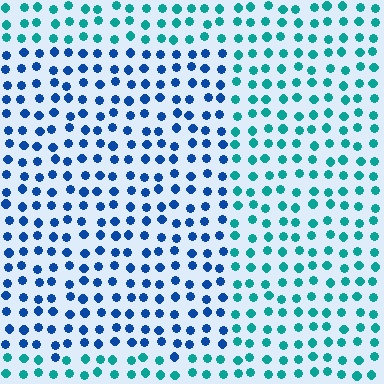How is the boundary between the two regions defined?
The boundary is defined purely by a slight shift in hue (about 42 degrees). Spacing, size, and orientation are identical on both sides.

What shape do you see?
I see a rectangle.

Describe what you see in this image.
The image is filled with small teal elements in a uniform arrangement. A rectangle-shaped region is visible where the elements are tinted to a slightly different hue, forming a subtle color boundary.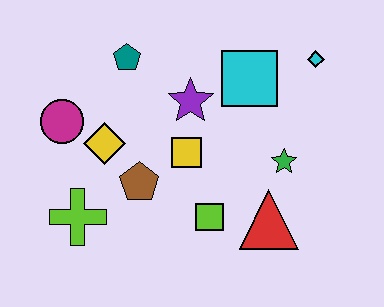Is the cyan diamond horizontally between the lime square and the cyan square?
No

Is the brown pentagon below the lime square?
No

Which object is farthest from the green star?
The magenta circle is farthest from the green star.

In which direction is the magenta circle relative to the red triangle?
The magenta circle is to the left of the red triangle.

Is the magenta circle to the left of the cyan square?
Yes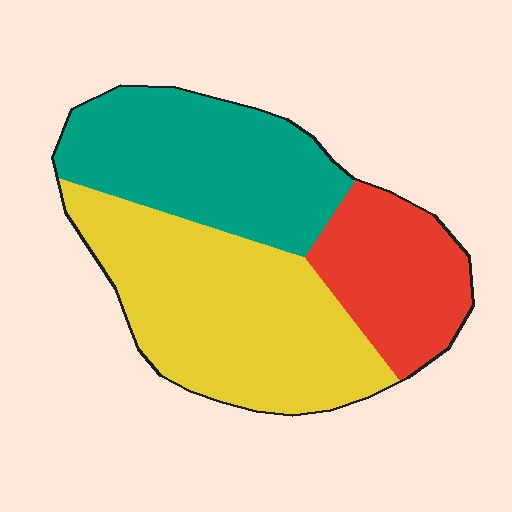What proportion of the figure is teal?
Teal takes up about one third (1/3) of the figure.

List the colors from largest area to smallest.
From largest to smallest: yellow, teal, red.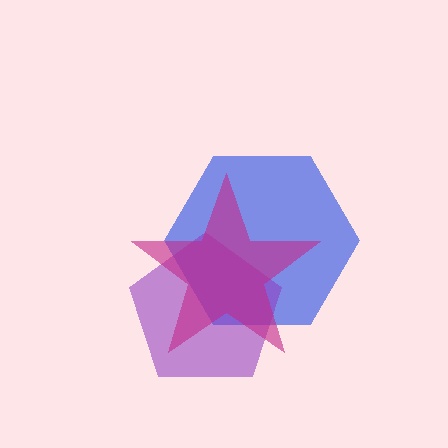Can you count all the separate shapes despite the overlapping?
Yes, there are 3 separate shapes.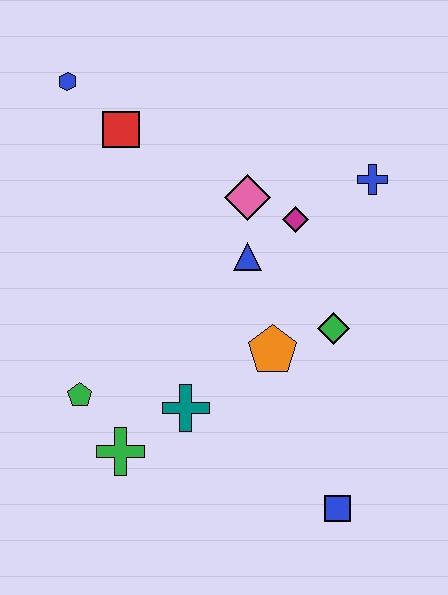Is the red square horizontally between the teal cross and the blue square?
No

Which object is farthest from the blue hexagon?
The blue square is farthest from the blue hexagon.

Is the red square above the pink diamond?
Yes